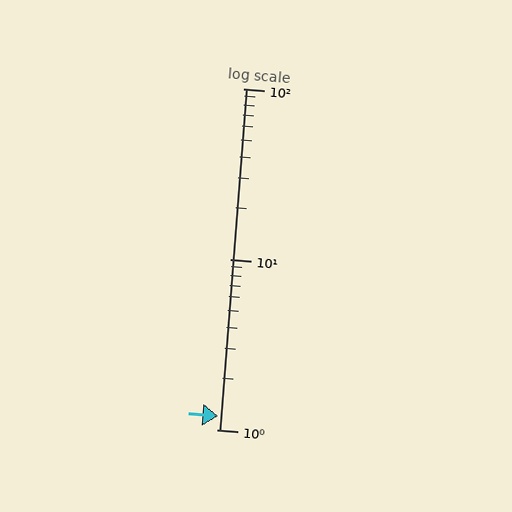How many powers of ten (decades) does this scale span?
The scale spans 2 decades, from 1 to 100.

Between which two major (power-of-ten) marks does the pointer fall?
The pointer is between 1 and 10.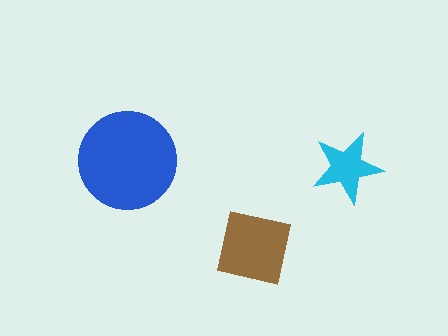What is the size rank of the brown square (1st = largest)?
2nd.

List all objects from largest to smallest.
The blue circle, the brown square, the cyan star.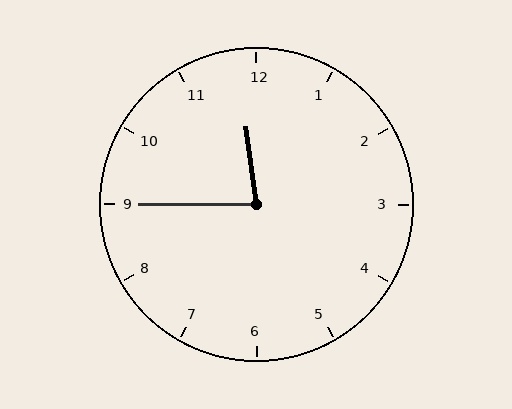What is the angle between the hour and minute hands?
Approximately 82 degrees.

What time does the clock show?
11:45.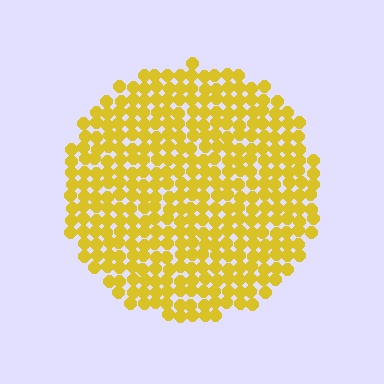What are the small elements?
The small elements are circles.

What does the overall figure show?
The overall figure shows a circle.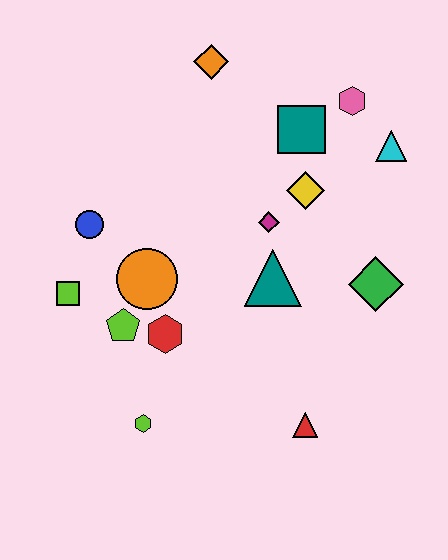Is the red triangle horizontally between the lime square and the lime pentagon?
No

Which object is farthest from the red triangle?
The orange diamond is farthest from the red triangle.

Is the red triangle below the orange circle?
Yes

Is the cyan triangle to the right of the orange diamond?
Yes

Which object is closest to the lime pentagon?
The red hexagon is closest to the lime pentagon.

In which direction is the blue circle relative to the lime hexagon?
The blue circle is above the lime hexagon.